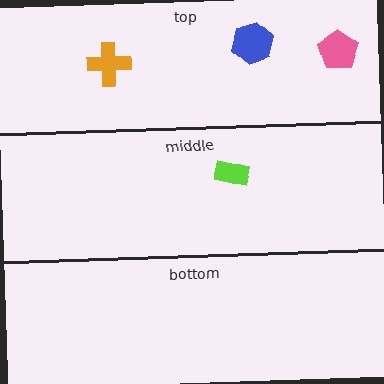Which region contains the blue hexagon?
The top region.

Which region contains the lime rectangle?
The middle region.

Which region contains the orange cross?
The top region.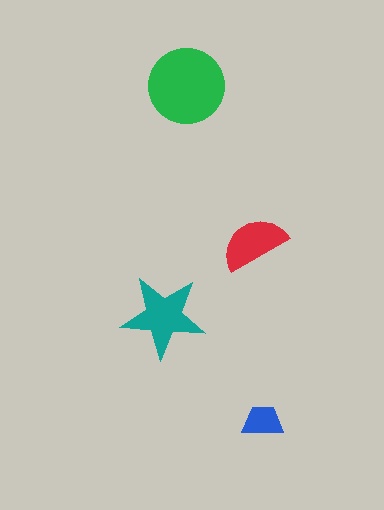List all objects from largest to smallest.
The green circle, the teal star, the red semicircle, the blue trapezoid.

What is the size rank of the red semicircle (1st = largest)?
3rd.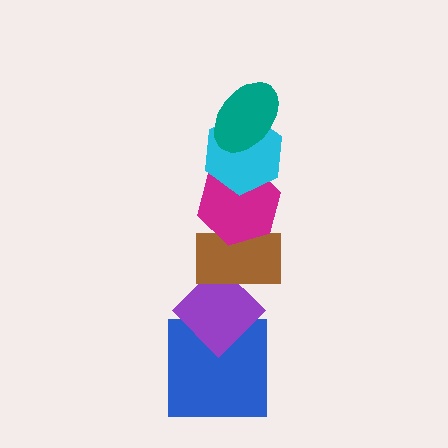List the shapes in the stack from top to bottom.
From top to bottom: the teal ellipse, the cyan hexagon, the magenta hexagon, the brown rectangle, the purple diamond, the blue square.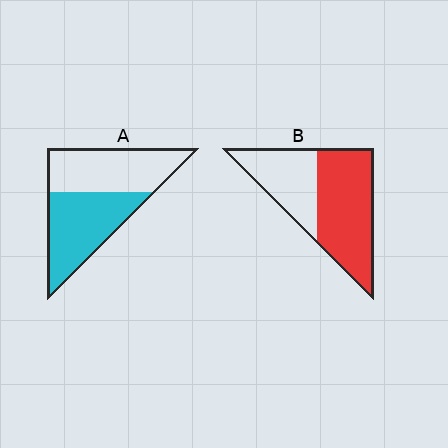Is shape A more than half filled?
Roughly half.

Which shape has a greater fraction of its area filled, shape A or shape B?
Shape B.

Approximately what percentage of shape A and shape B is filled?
A is approximately 50% and B is approximately 60%.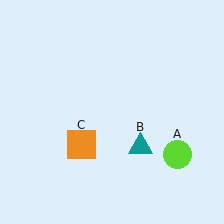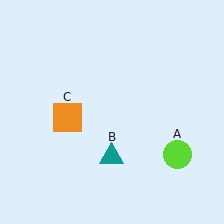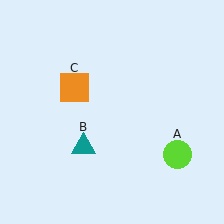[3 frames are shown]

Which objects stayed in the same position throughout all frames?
Lime circle (object A) remained stationary.